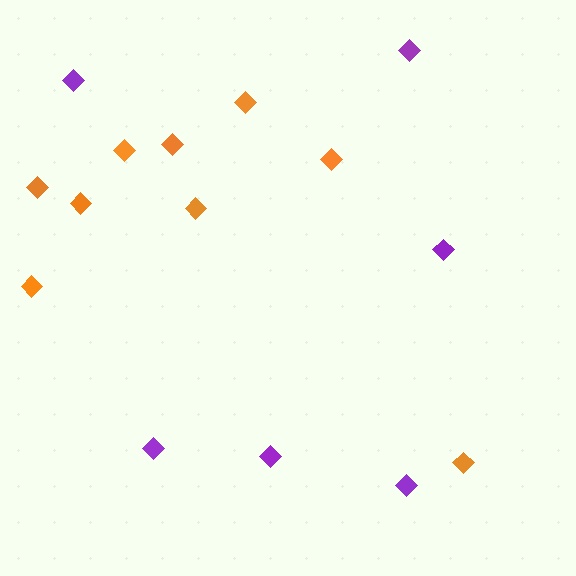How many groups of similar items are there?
There are 2 groups: one group of purple diamonds (6) and one group of orange diamonds (9).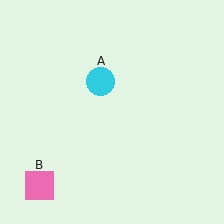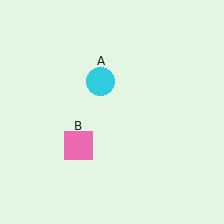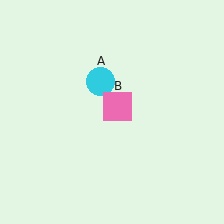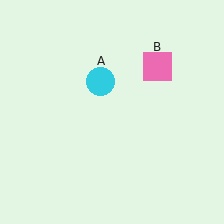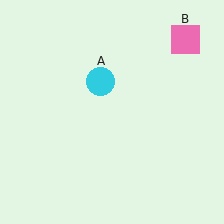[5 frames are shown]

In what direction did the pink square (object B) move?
The pink square (object B) moved up and to the right.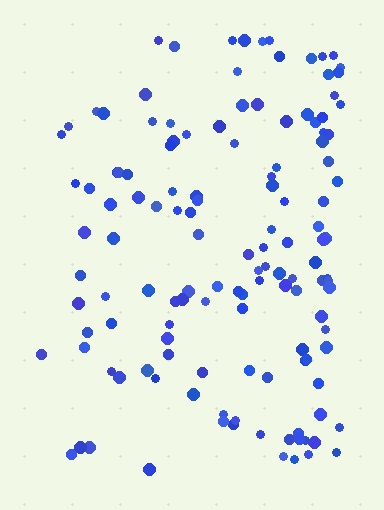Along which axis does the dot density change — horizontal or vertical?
Horizontal.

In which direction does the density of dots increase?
From left to right, with the right side densest.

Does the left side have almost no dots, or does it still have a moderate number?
Still a moderate number, just noticeably fewer than the right.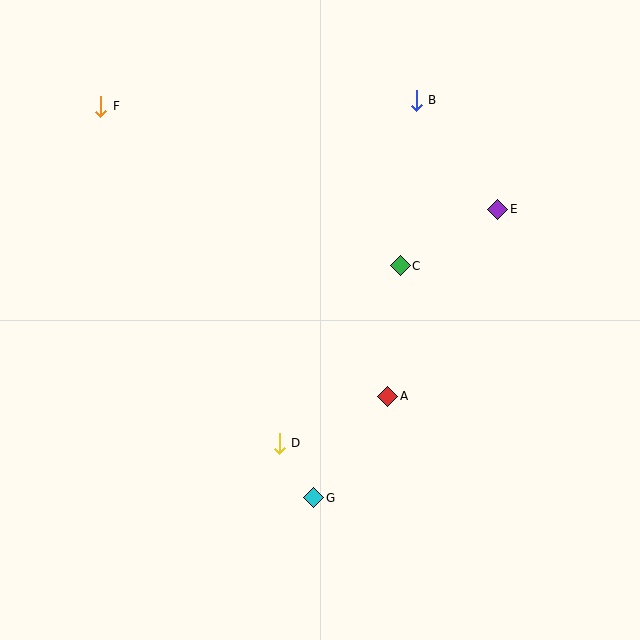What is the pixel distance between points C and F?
The distance between C and F is 340 pixels.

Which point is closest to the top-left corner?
Point F is closest to the top-left corner.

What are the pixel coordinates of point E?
Point E is at (498, 209).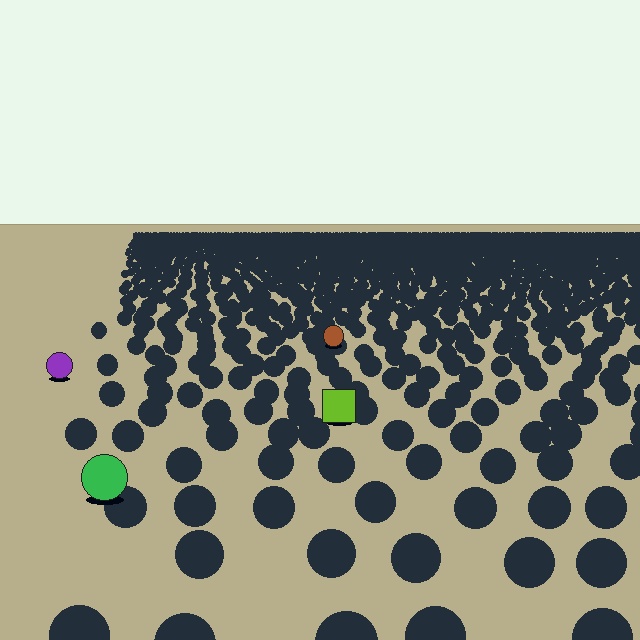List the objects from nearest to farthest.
From nearest to farthest: the green circle, the lime square, the purple circle, the brown circle.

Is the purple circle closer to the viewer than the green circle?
No. The green circle is closer — you can tell from the texture gradient: the ground texture is coarser near it.